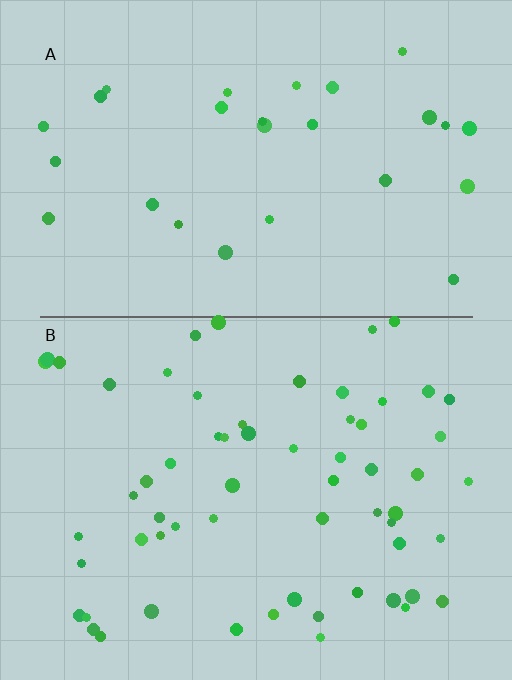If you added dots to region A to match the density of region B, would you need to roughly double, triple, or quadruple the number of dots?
Approximately double.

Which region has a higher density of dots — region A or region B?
B (the bottom).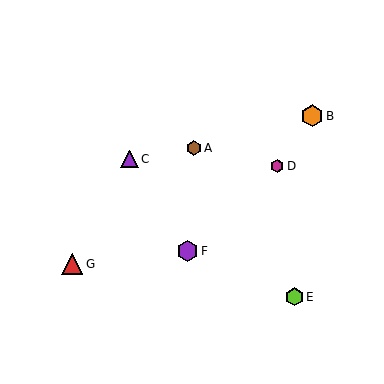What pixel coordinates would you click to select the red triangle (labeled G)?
Click at (72, 264) to select the red triangle G.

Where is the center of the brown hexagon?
The center of the brown hexagon is at (194, 148).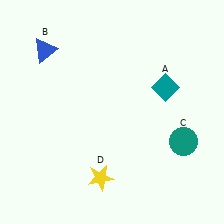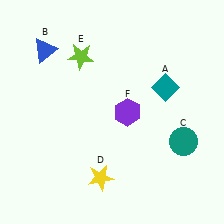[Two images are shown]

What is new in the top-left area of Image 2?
A lime star (E) was added in the top-left area of Image 2.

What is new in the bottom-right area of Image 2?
A purple hexagon (F) was added in the bottom-right area of Image 2.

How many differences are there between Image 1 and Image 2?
There are 2 differences between the two images.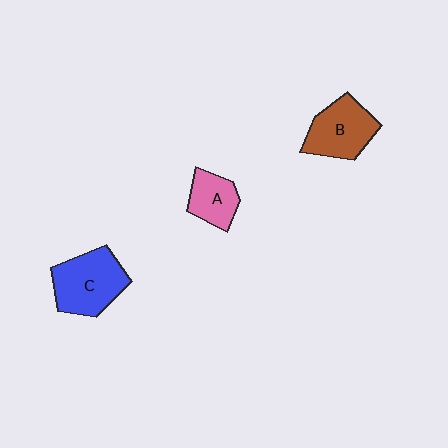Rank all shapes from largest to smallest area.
From largest to smallest: C (blue), B (brown), A (pink).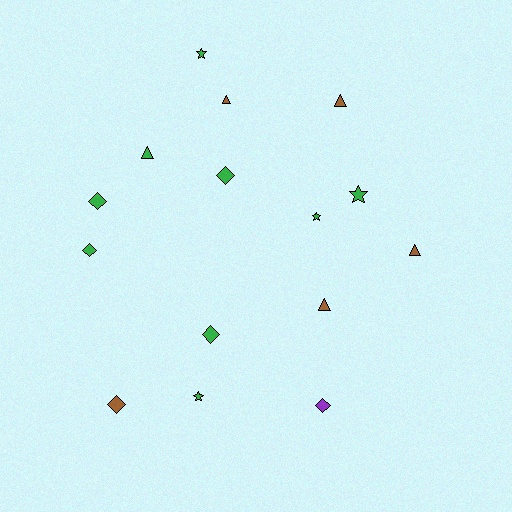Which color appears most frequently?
Green, with 9 objects.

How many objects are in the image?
There are 15 objects.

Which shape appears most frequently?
Diamond, with 6 objects.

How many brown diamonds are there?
There is 1 brown diamond.